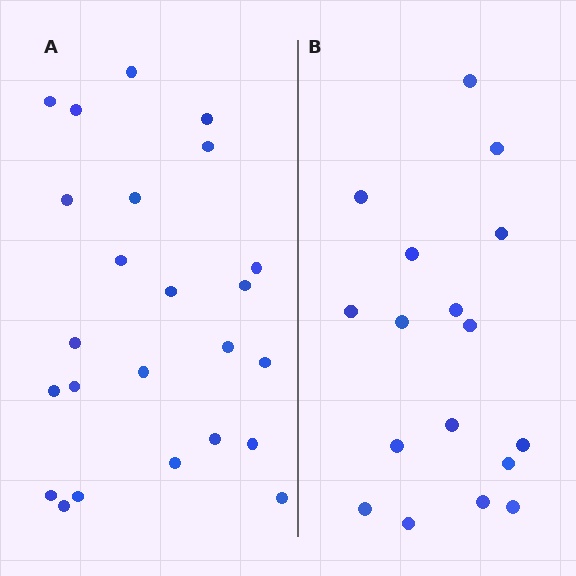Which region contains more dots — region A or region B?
Region A (the left region) has more dots.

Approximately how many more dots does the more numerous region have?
Region A has roughly 8 or so more dots than region B.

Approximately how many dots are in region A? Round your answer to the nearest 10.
About 20 dots. (The exact count is 24, which rounds to 20.)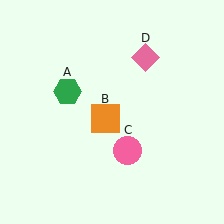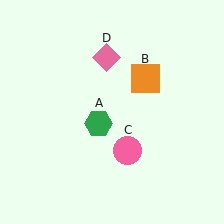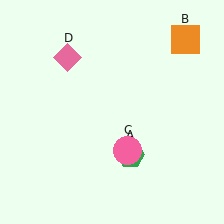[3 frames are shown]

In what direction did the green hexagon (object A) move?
The green hexagon (object A) moved down and to the right.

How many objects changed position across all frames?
3 objects changed position: green hexagon (object A), orange square (object B), pink diamond (object D).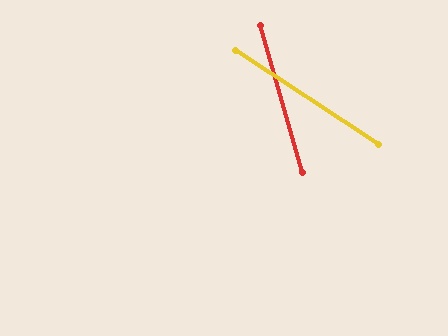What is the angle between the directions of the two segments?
Approximately 41 degrees.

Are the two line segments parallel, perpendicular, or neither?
Neither parallel nor perpendicular — they differ by about 41°.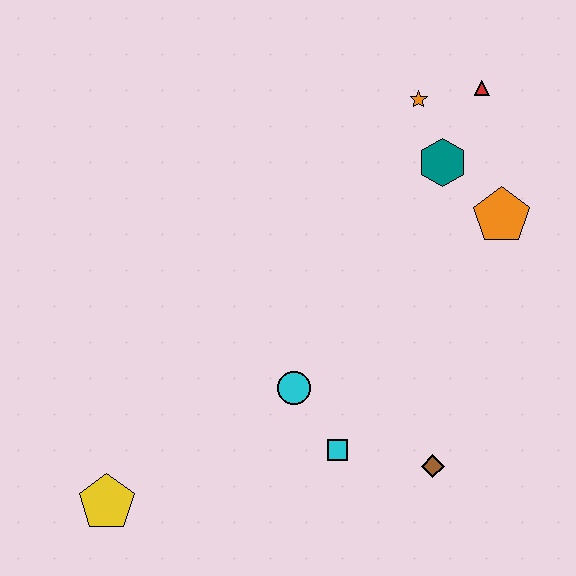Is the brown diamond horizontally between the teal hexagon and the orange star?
Yes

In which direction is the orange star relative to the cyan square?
The orange star is above the cyan square.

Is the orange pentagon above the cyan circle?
Yes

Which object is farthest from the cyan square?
The red triangle is farthest from the cyan square.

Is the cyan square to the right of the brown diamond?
No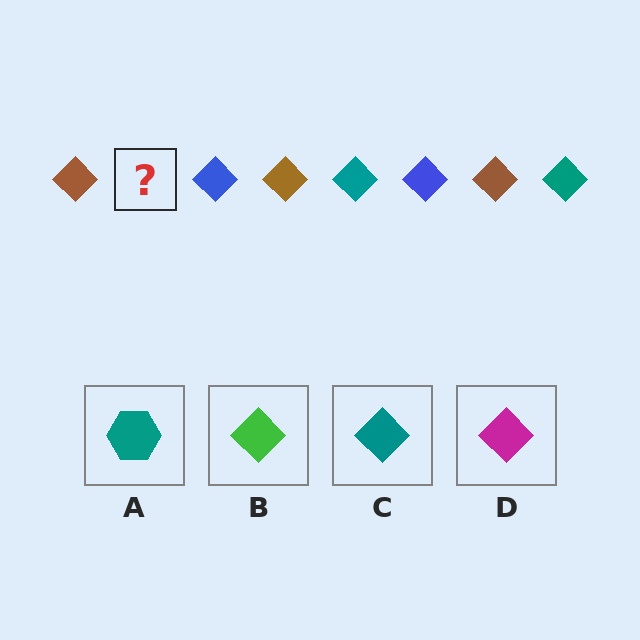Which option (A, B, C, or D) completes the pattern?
C.